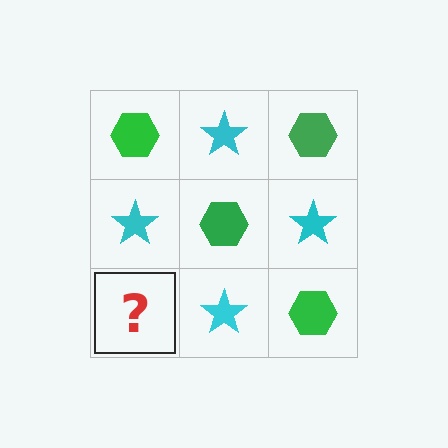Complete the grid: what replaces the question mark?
The question mark should be replaced with a green hexagon.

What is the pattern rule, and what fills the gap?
The rule is that it alternates green hexagon and cyan star in a checkerboard pattern. The gap should be filled with a green hexagon.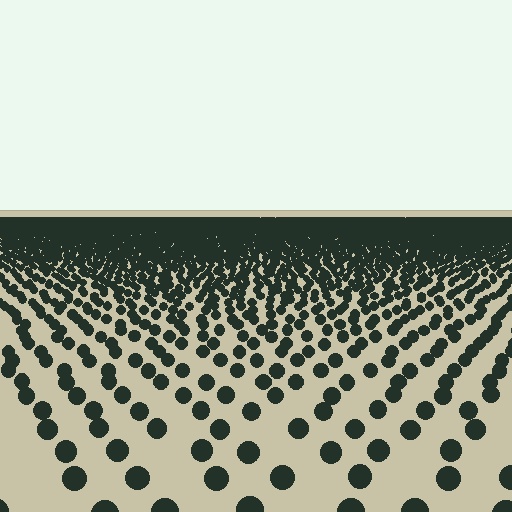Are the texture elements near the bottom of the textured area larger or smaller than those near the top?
Larger. Near the bottom, elements are closer to the viewer and appear at a bigger on-screen size.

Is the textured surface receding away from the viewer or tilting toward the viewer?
The surface is receding away from the viewer. Texture elements get smaller and denser toward the top.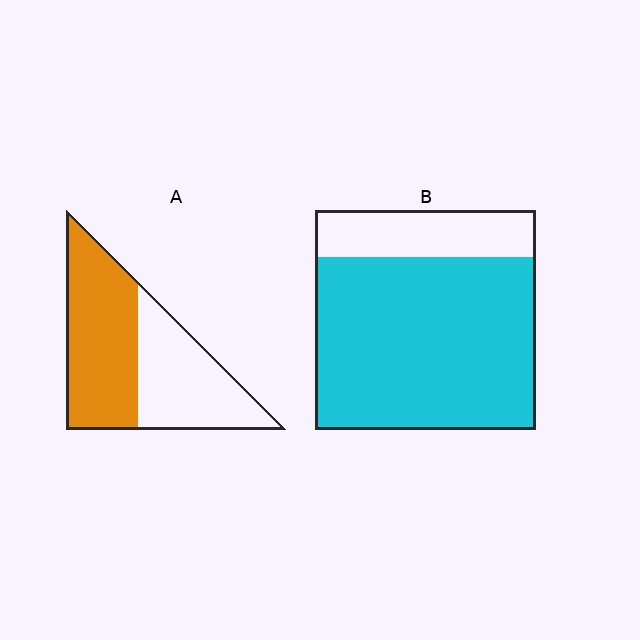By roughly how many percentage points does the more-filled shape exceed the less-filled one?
By roughly 25 percentage points (B over A).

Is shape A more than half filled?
Yes.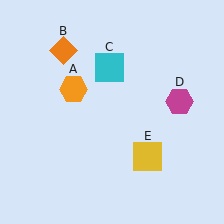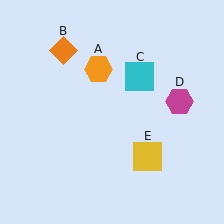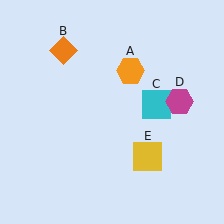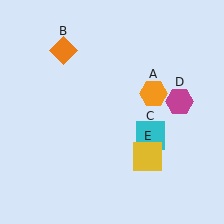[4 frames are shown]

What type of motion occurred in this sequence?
The orange hexagon (object A), cyan square (object C) rotated clockwise around the center of the scene.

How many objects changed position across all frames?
2 objects changed position: orange hexagon (object A), cyan square (object C).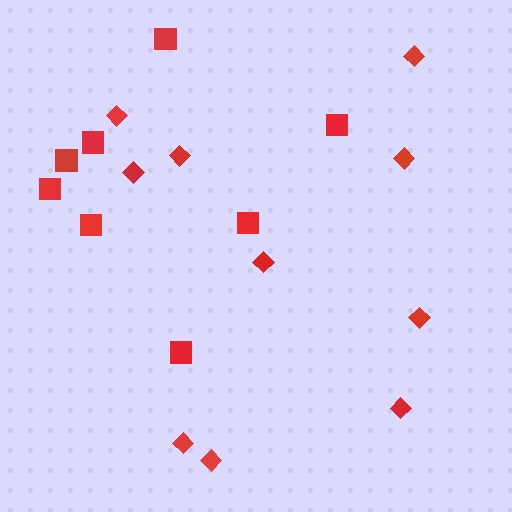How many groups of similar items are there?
There are 2 groups: one group of diamonds (10) and one group of squares (8).